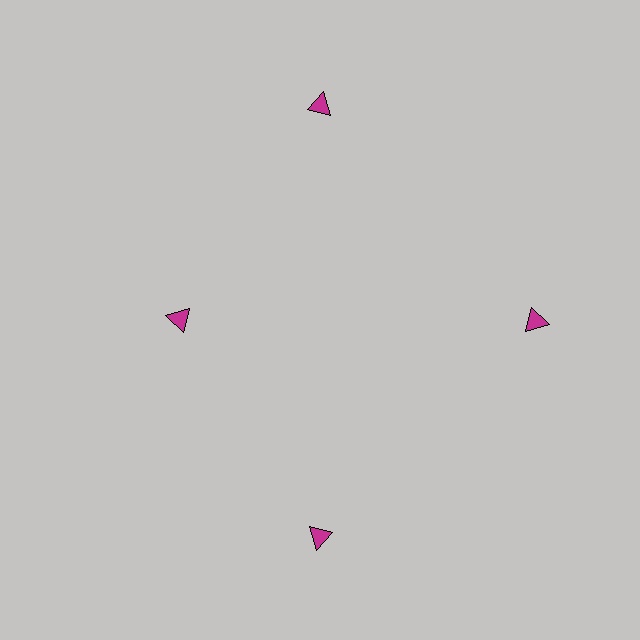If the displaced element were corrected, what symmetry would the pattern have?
It would have 4-fold rotational symmetry — the pattern would map onto itself every 90 degrees.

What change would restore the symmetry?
The symmetry would be restored by moving it outward, back onto the ring so that all 4 triangles sit at equal angles and equal distance from the center.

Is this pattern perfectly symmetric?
No. The 4 magenta triangles are arranged in a ring, but one element near the 9 o'clock position is pulled inward toward the center, breaking the 4-fold rotational symmetry.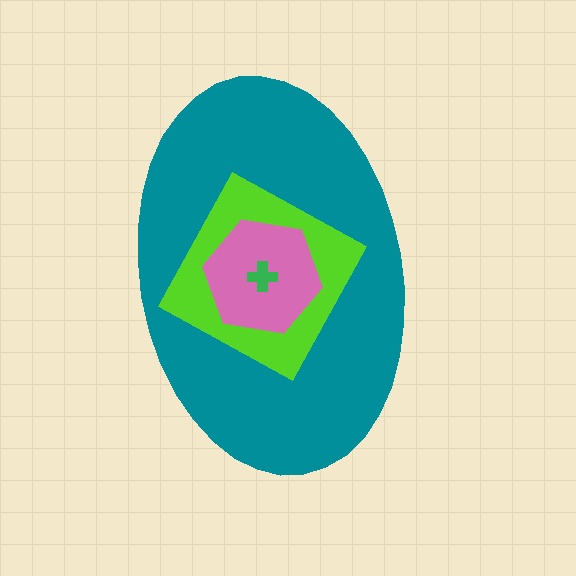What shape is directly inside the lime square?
The pink hexagon.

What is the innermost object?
The green cross.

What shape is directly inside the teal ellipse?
The lime square.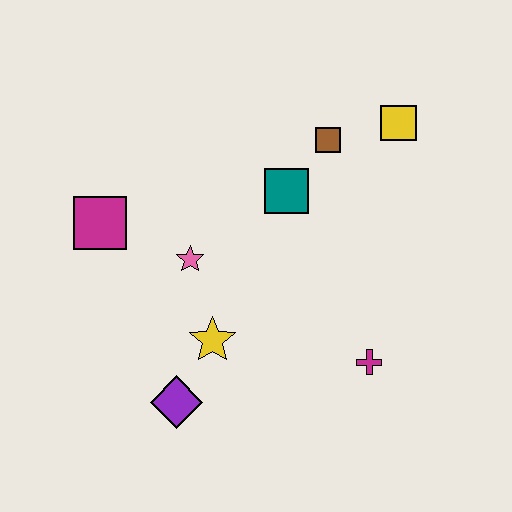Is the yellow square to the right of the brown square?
Yes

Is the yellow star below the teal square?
Yes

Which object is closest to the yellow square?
The brown square is closest to the yellow square.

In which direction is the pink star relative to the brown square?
The pink star is to the left of the brown square.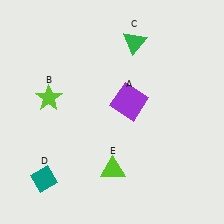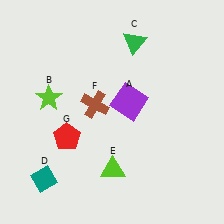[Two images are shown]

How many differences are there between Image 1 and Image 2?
There are 2 differences between the two images.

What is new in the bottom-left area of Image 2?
A red pentagon (G) was added in the bottom-left area of Image 2.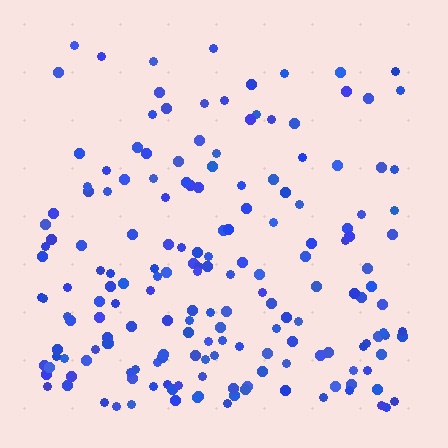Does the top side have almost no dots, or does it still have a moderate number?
Still a moderate number, just noticeably fewer than the bottom.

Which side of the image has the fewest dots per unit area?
The top.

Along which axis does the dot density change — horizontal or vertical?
Vertical.